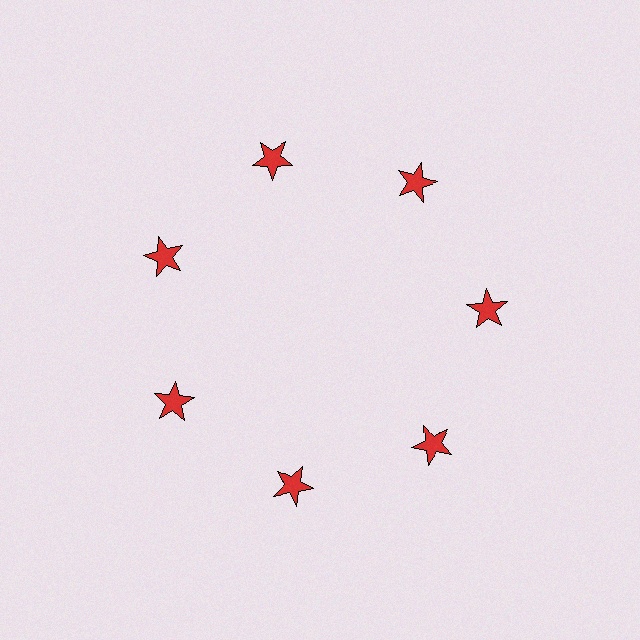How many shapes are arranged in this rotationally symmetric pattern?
There are 7 shapes, arranged in 7 groups of 1.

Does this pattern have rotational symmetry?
Yes, this pattern has 7-fold rotational symmetry. It looks the same after rotating 51 degrees around the center.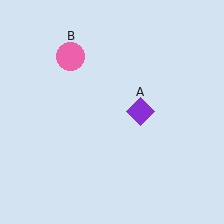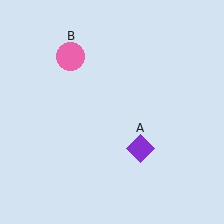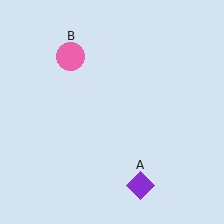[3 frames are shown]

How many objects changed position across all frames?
1 object changed position: purple diamond (object A).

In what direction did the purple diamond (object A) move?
The purple diamond (object A) moved down.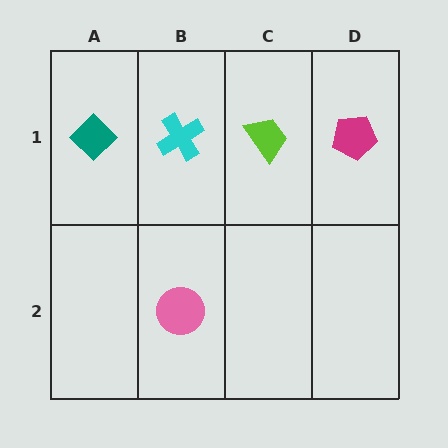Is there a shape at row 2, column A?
No, that cell is empty.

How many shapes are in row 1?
4 shapes.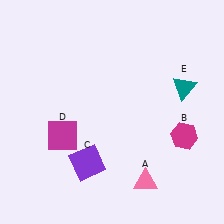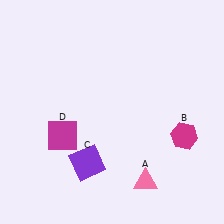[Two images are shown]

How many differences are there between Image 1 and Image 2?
There is 1 difference between the two images.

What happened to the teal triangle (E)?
The teal triangle (E) was removed in Image 2. It was in the top-right area of Image 1.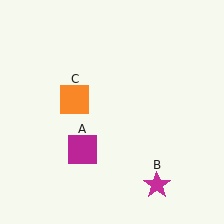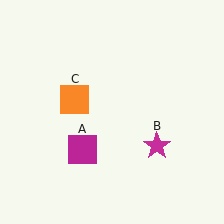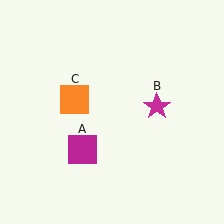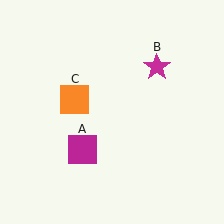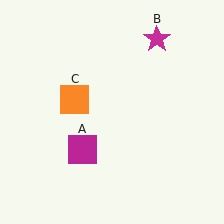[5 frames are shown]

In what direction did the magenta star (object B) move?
The magenta star (object B) moved up.